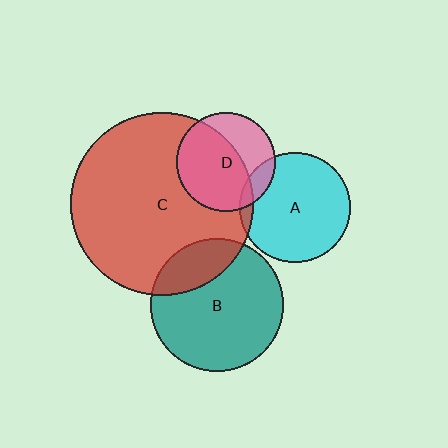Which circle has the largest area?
Circle C (red).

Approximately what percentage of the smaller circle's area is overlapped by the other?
Approximately 15%.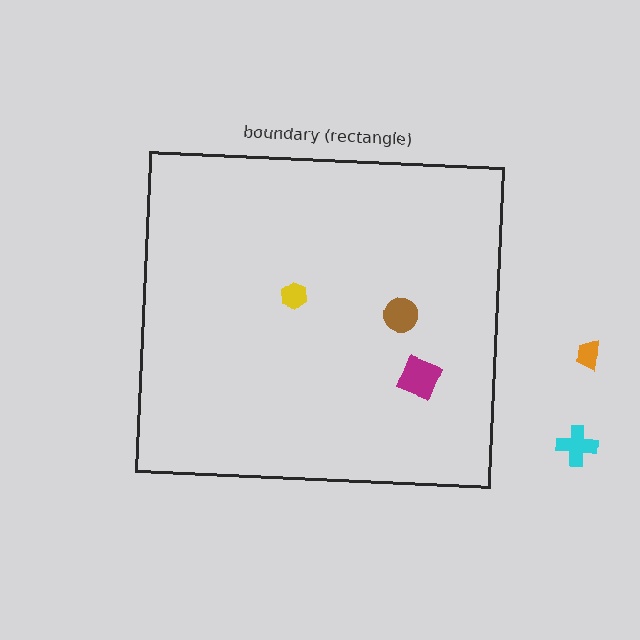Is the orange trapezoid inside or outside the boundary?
Outside.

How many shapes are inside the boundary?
3 inside, 2 outside.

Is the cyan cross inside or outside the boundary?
Outside.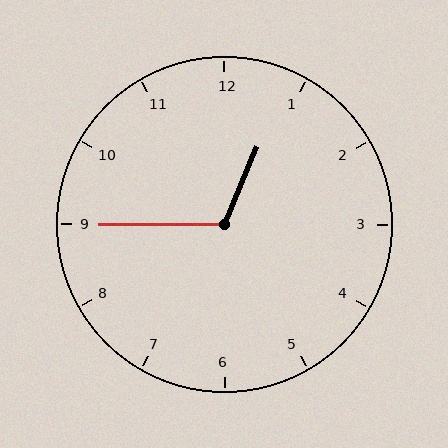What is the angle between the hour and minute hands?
Approximately 112 degrees.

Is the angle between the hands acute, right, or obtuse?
It is obtuse.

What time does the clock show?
12:45.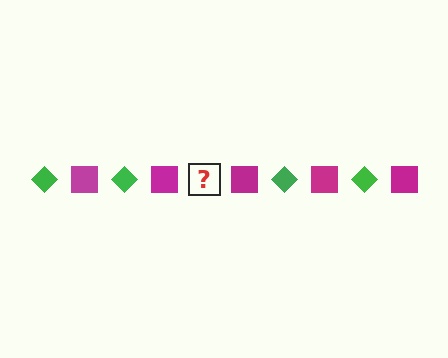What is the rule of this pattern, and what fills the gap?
The rule is that the pattern alternates between green diamond and magenta square. The gap should be filled with a green diamond.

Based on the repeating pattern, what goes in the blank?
The blank should be a green diamond.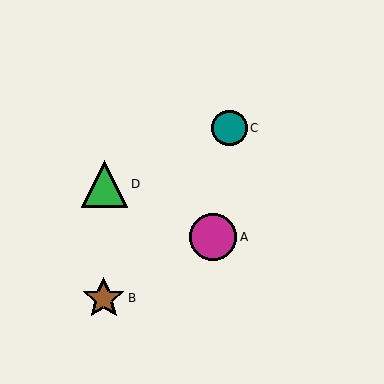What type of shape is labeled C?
Shape C is a teal circle.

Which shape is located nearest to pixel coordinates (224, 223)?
The magenta circle (labeled A) at (213, 237) is nearest to that location.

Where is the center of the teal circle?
The center of the teal circle is at (230, 128).